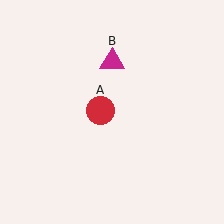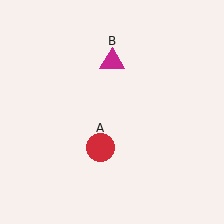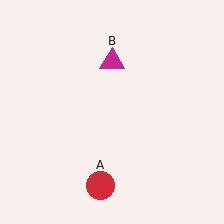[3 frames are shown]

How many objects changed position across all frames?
1 object changed position: red circle (object A).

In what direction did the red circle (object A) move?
The red circle (object A) moved down.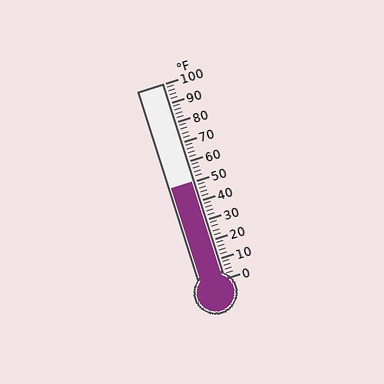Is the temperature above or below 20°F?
The temperature is above 20°F.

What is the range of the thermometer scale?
The thermometer scale ranges from 0°F to 100°F.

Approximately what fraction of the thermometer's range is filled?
The thermometer is filled to approximately 50% of its range.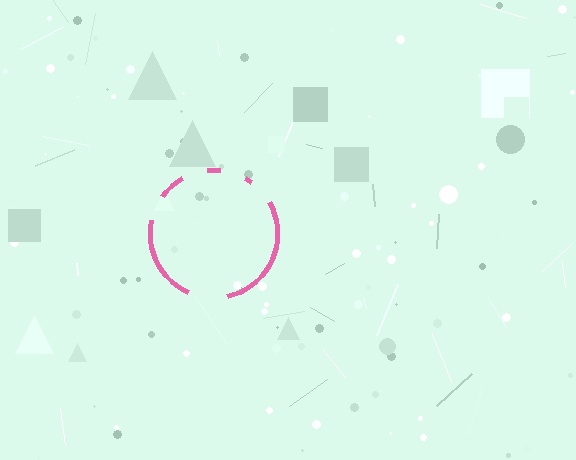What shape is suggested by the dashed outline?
The dashed outline suggests a circle.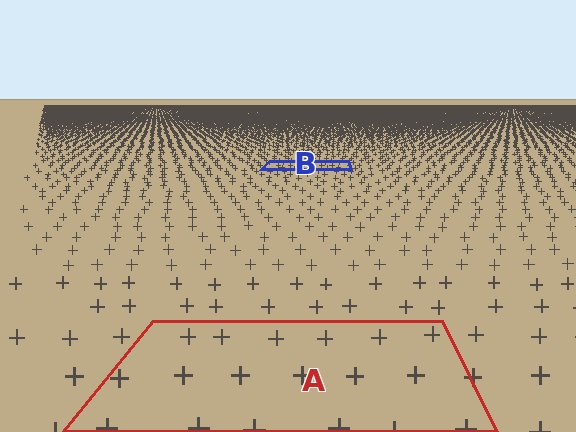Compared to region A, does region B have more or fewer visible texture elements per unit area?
Region B has more texture elements per unit area — they are packed more densely because it is farther away.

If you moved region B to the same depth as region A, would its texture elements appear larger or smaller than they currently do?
They would appear larger. At a closer depth, the same texture elements are projected at a bigger on-screen size.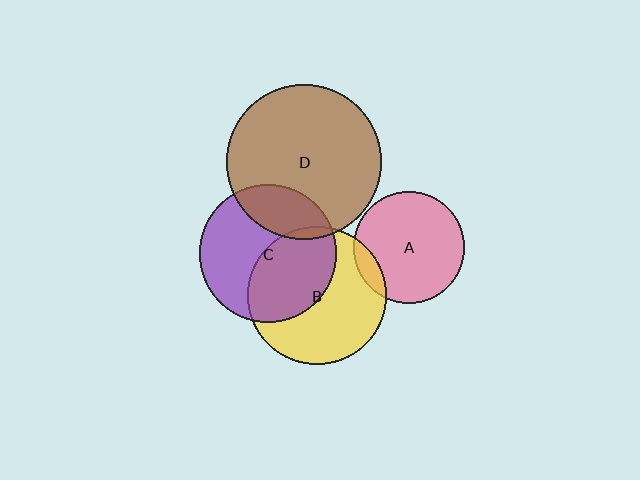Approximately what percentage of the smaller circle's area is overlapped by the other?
Approximately 45%.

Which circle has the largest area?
Circle D (brown).